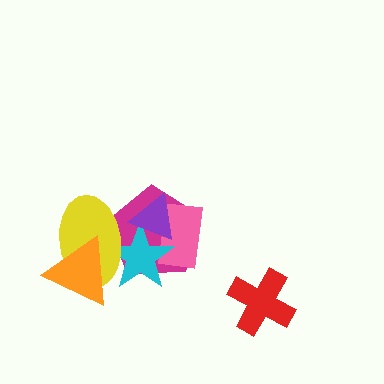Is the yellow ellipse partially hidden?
Yes, it is partially covered by another shape.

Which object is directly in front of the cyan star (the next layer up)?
The yellow ellipse is directly in front of the cyan star.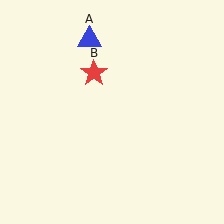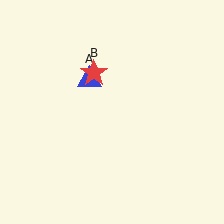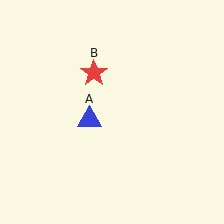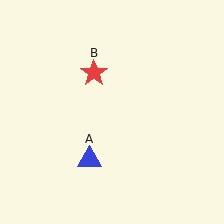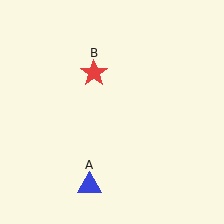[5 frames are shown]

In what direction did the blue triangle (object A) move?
The blue triangle (object A) moved down.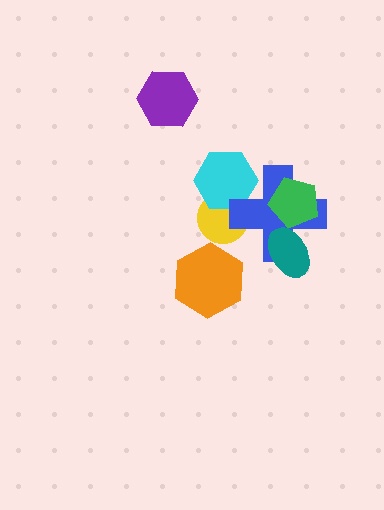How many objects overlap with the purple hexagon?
0 objects overlap with the purple hexagon.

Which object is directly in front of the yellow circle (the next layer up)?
The cyan hexagon is directly in front of the yellow circle.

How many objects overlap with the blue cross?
4 objects overlap with the blue cross.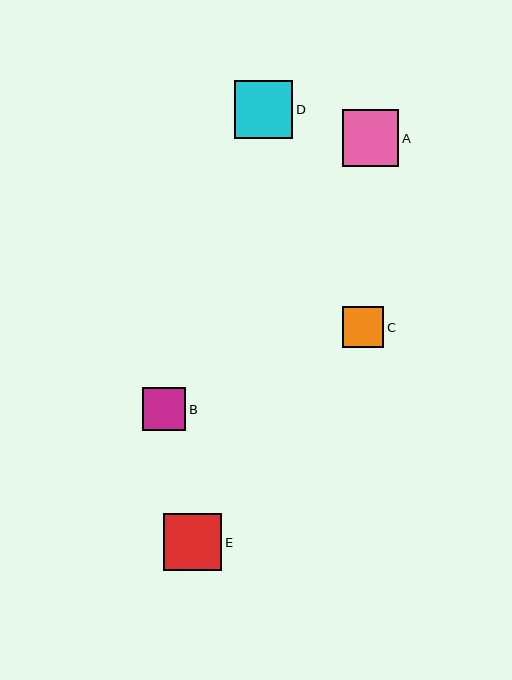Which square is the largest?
Square D is the largest with a size of approximately 58 pixels.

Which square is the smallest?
Square C is the smallest with a size of approximately 41 pixels.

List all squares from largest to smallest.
From largest to smallest: D, E, A, B, C.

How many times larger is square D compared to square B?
Square D is approximately 1.4 times the size of square B.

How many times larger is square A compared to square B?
Square A is approximately 1.3 times the size of square B.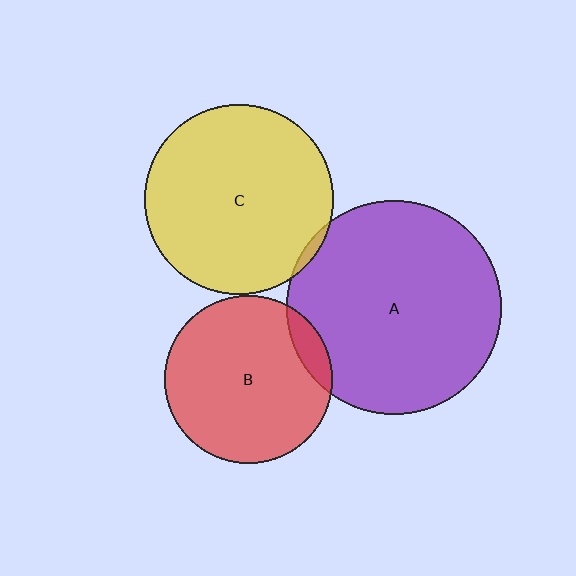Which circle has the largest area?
Circle A (purple).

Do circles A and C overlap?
Yes.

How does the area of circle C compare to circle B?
Approximately 1.3 times.